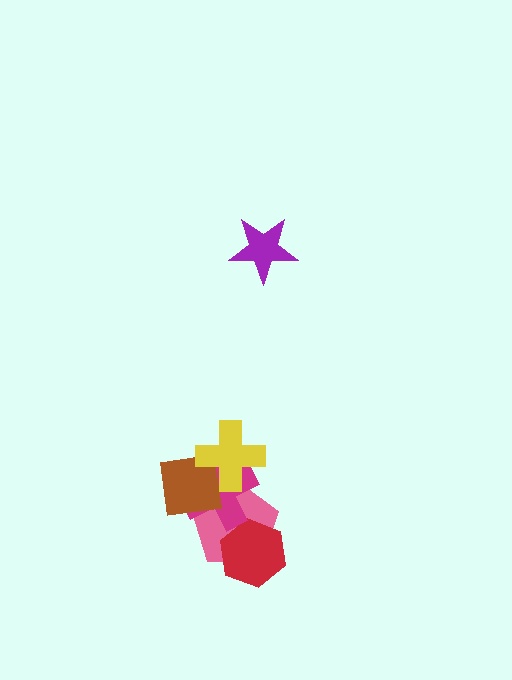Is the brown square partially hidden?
Yes, it is partially covered by another shape.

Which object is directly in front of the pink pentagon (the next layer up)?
The red hexagon is directly in front of the pink pentagon.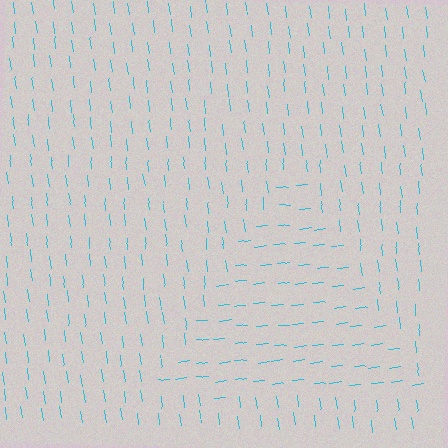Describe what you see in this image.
The image is filled with small cyan line segments. A triangle region in the image has lines oriented differently from the surrounding lines, creating a visible texture boundary.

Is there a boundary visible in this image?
Yes, there is a texture boundary formed by a change in line orientation.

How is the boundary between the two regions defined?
The boundary is defined purely by a change in line orientation (approximately 90 degrees difference). All lines are the same color and thickness.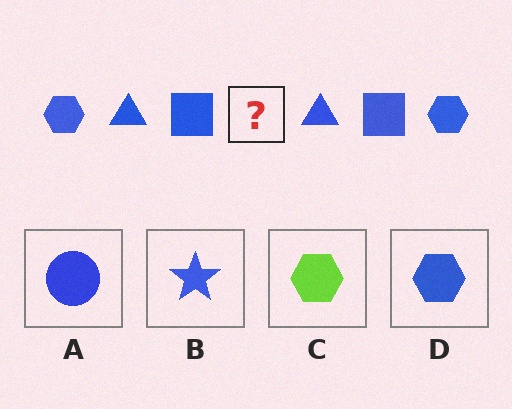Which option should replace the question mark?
Option D.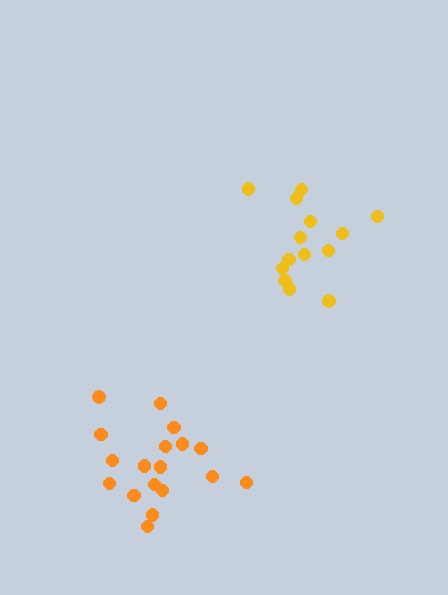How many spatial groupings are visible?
There are 2 spatial groupings.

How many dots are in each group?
Group 1: 18 dots, Group 2: 14 dots (32 total).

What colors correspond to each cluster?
The clusters are colored: orange, yellow.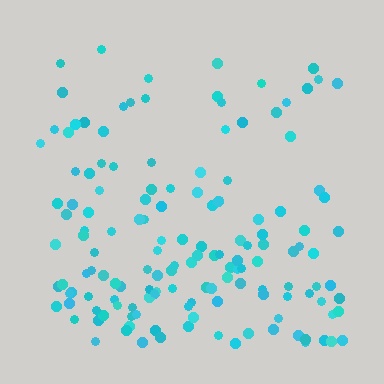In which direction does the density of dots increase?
From top to bottom, with the bottom side densest.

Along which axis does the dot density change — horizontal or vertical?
Vertical.